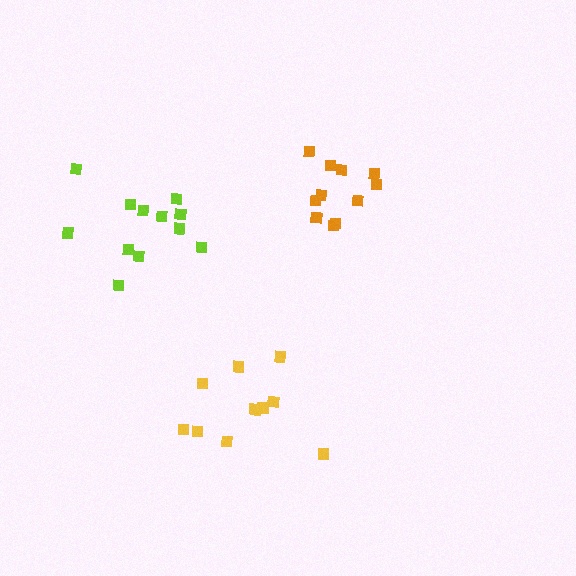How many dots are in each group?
Group 1: 11 dots, Group 2: 12 dots, Group 3: 12 dots (35 total).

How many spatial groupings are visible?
There are 3 spatial groupings.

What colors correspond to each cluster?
The clusters are colored: orange, yellow, lime.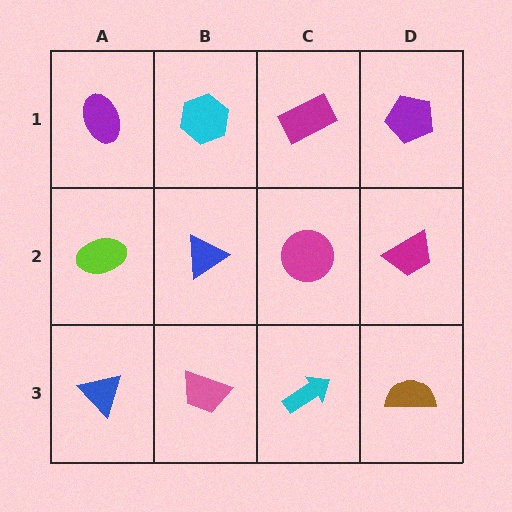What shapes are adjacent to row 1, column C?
A magenta circle (row 2, column C), a cyan hexagon (row 1, column B), a purple pentagon (row 1, column D).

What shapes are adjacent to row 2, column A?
A purple ellipse (row 1, column A), a blue triangle (row 3, column A), a blue triangle (row 2, column B).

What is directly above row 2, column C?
A magenta rectangle.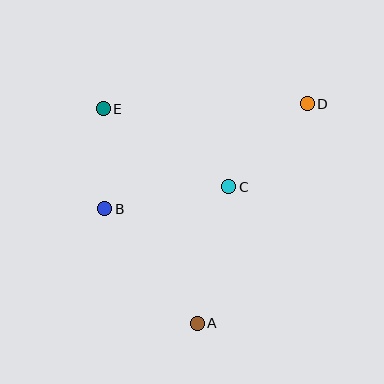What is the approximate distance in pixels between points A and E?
The distance between A and E is approximately 234 pixels.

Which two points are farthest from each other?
Points A and D are farthest from each other.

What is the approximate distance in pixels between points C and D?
The distance between C and D is approximately 114 pixels.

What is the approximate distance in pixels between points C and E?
The distance between C and E is approximately 148 pixels.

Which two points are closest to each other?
Points B and E are closest to each other.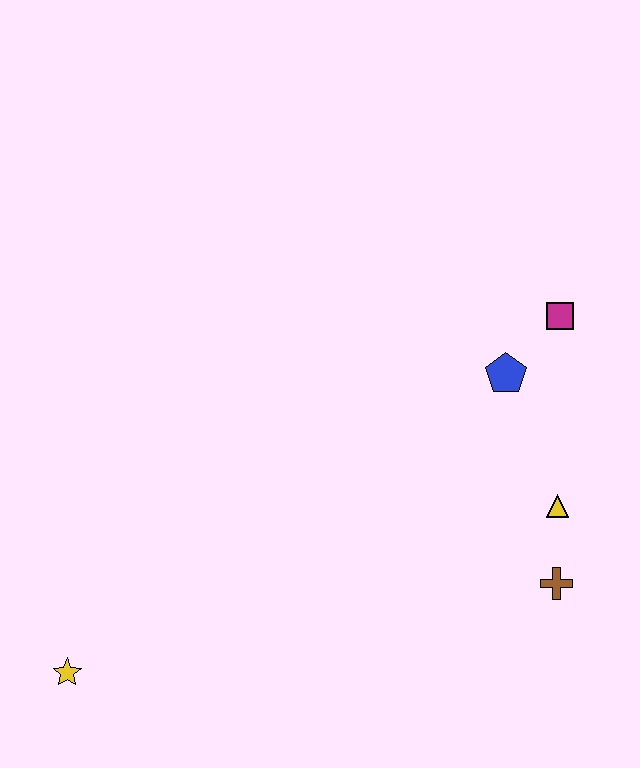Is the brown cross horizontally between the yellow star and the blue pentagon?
No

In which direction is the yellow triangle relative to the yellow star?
The yellow triangle is to the right of the yellow star.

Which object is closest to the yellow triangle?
The brown cross is closest to the yellow triangle.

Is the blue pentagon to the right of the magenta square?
No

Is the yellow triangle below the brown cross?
No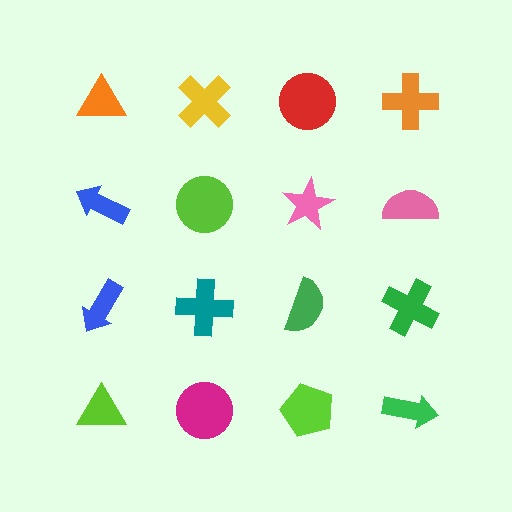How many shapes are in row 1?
4 shapes.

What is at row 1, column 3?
A red circle.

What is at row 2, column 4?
A pink semicircle.